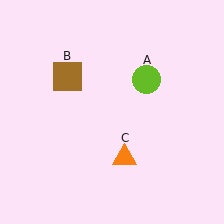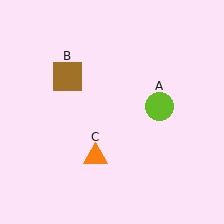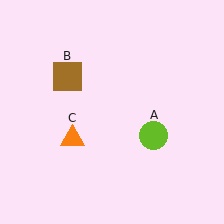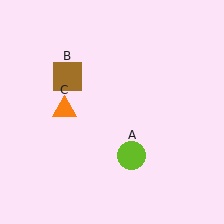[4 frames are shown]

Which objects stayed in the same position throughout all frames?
Brown square (object B) remained stationary.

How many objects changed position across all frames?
2 objects changed position: lime circle (object A), orange triangle (object C).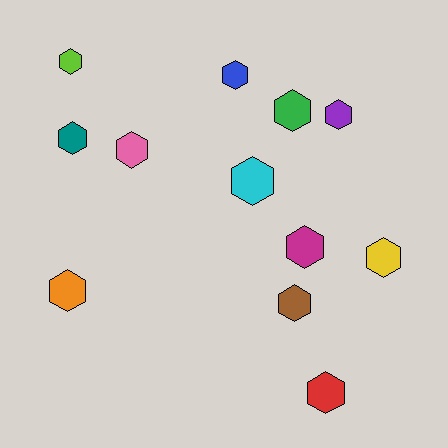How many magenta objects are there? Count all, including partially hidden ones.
There is 1 magenta object.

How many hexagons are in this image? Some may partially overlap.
There are 12 hexagons.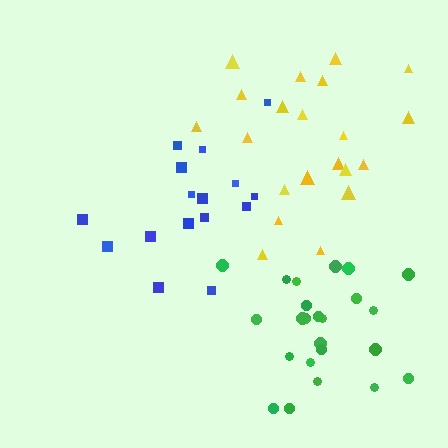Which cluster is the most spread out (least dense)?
Yellow.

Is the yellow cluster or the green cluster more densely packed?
Green.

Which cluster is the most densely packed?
Green.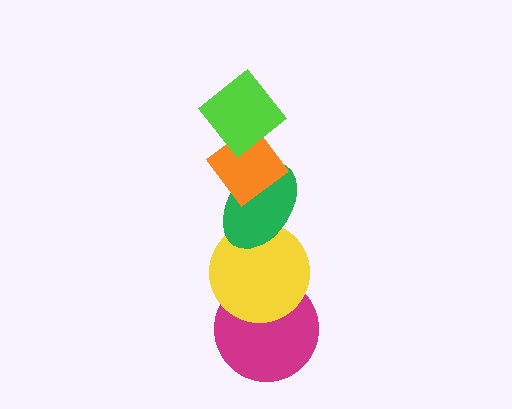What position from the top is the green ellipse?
The green ellipse is 3rd from the top.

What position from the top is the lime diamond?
The lime diamond is 1st from the top.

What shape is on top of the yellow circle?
The green ellipse is on top of the yellow circle.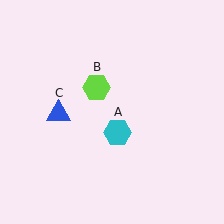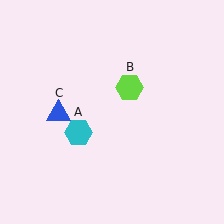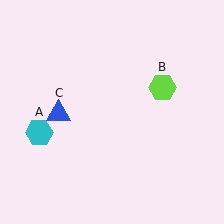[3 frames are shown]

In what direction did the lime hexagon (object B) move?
The lime hexagon (object B) moved right.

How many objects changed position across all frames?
2 objects changed position: cyan hexagon (object A), lime hexagon (object B).